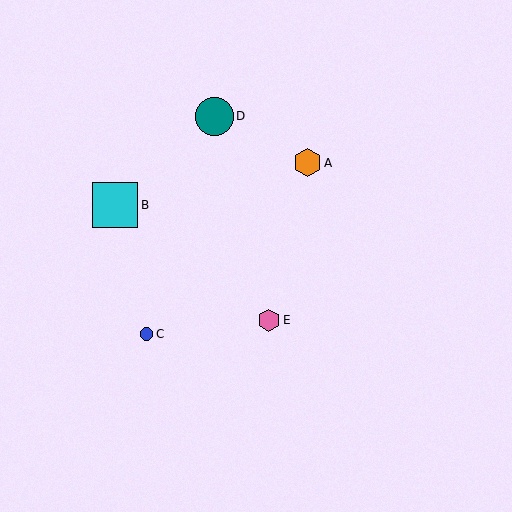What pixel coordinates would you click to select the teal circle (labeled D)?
Click at (214, 116) to select the teal circle D.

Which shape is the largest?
The cyan square (labeled B) is the largest.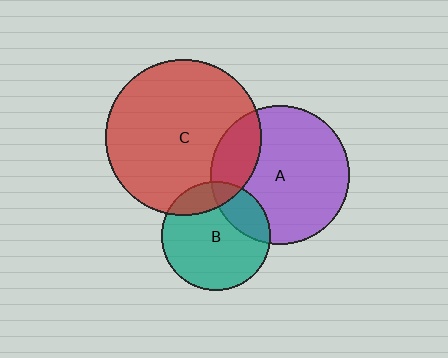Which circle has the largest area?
Circle C (red).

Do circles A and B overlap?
Yes.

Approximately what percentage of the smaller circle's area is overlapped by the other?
Approximately 25%.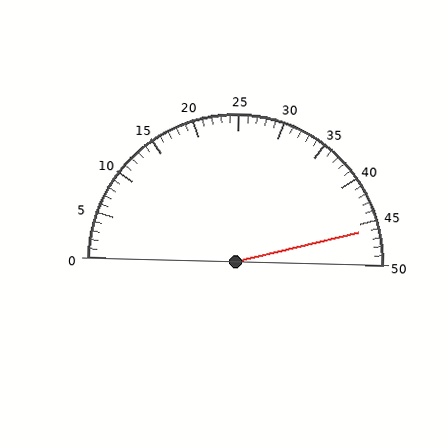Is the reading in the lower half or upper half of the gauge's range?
The reading is in the upper half of the range (0 to 50).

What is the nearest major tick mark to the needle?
The nearest major tick mark is 45.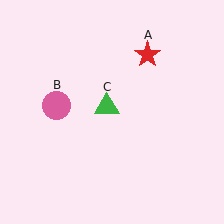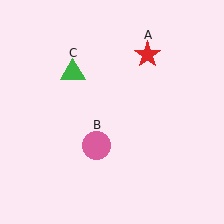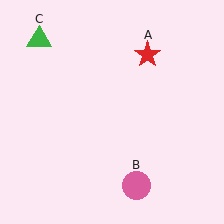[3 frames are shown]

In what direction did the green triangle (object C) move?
The green triangle (object C) moved up and to the left.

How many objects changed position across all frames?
2 objects changed position: pink circle (object B), green triangle (object C).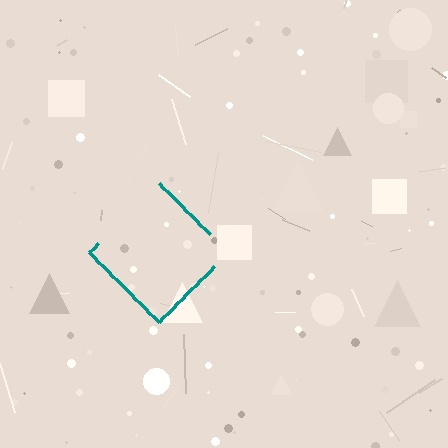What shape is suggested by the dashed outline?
The dashed outline suggests a diamond.